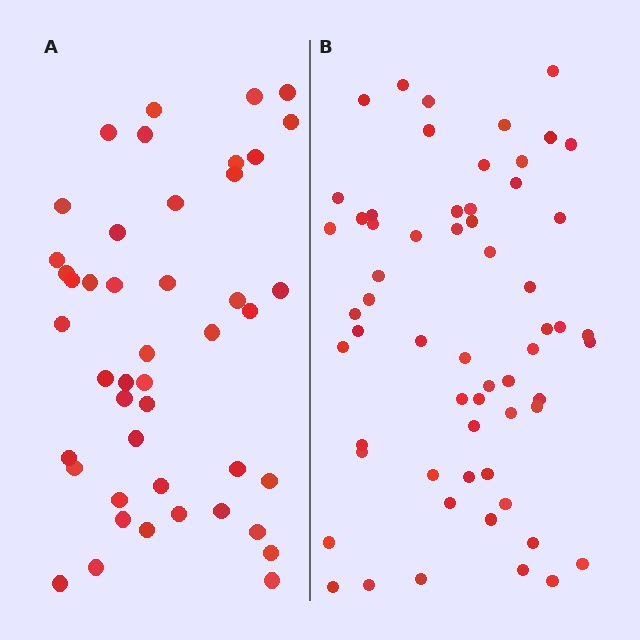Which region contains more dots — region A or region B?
Region B (the right region) has more dots.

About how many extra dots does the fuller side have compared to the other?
Region B has approximately 15 more dots than region A.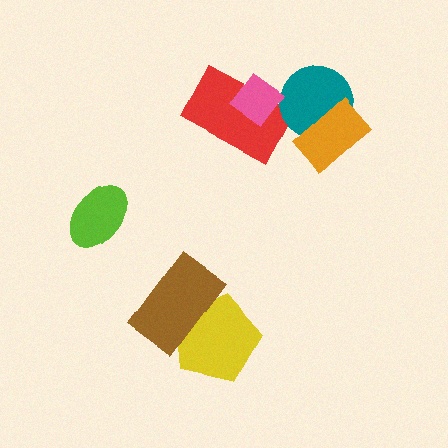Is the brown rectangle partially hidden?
No, no other shape covers it.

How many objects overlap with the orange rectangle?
1 object overlaps with the orange rectangle.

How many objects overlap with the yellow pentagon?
1 object overlaps with the yellow pentagon.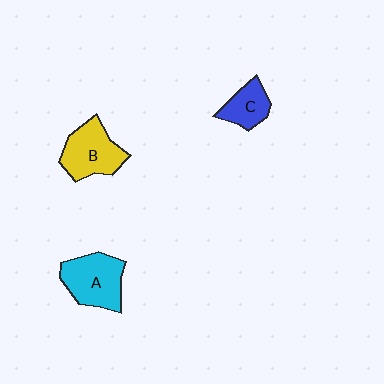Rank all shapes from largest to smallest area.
From largest to smallest: A (cyan), B (yellow), C (blue).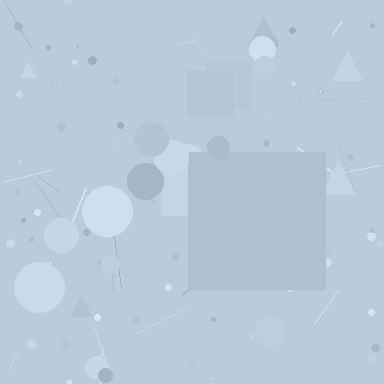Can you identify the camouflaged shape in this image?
The camouflaged shape is a square.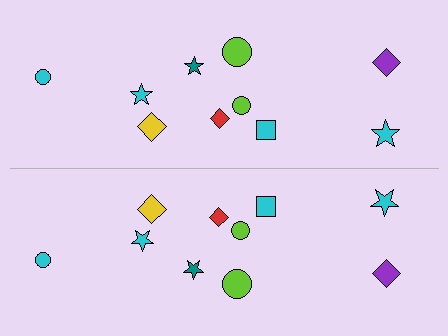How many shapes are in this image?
There are 20 shapes in this image.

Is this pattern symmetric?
Yes, this pattern has bilateral (reflection) symmetry.